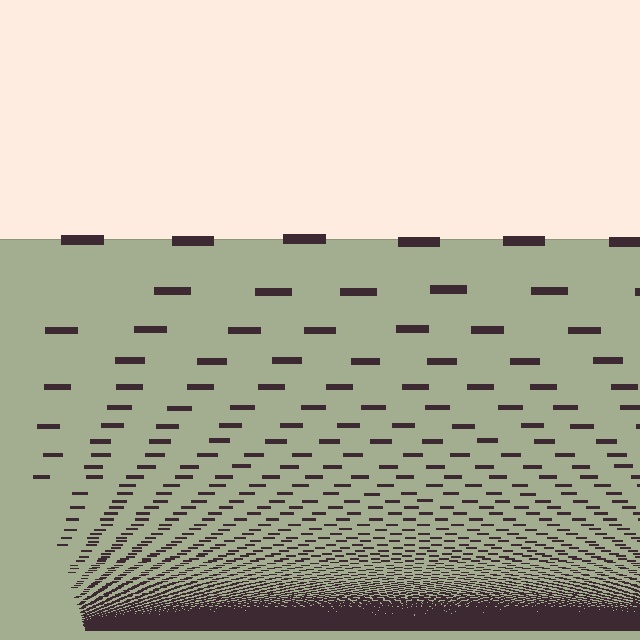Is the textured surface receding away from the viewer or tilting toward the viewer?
The surface appears to tilt toward the viewer. Texture elements get larger and sparser toward the top.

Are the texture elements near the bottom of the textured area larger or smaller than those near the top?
Smaller. The gradient is inverted — elements near the bottom are smaller and denser.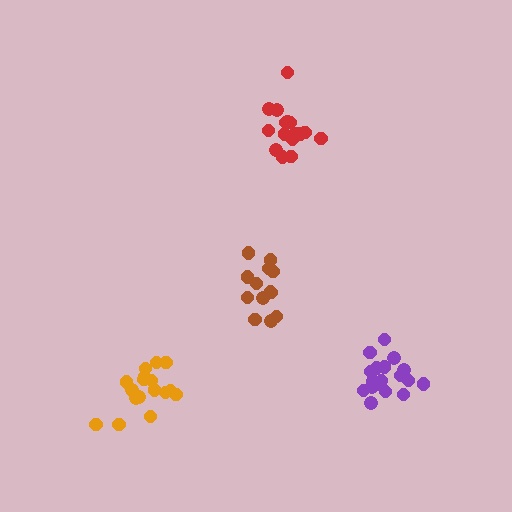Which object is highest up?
The red cluster is topmost.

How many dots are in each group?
Group 1: 13 dots, Group 2: 17 dots, Group 3: 16 dots, Group 4: 18 dots (64 total).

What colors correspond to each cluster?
The clusters are colored: brown, orange, red, purple.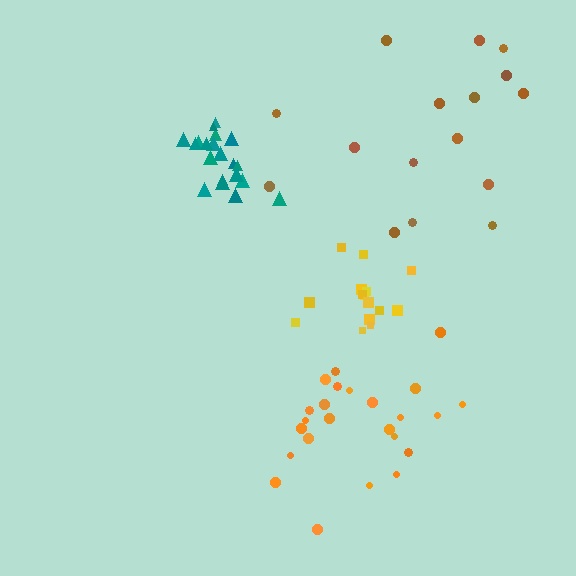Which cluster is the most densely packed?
Teal.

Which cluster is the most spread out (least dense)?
Brown.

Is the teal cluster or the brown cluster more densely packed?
Teal.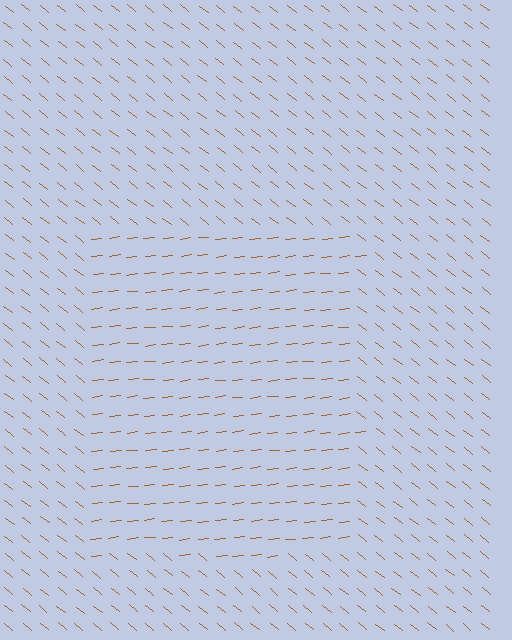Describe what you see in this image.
The image is filled with small brown line segments. A rectangle region in the image has lines oriented differently from the surrounding lines, creating a visible texture boundary.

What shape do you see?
I see a rectangle.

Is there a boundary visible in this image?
Yes, there is a texture boundary formed by a change in line orientation.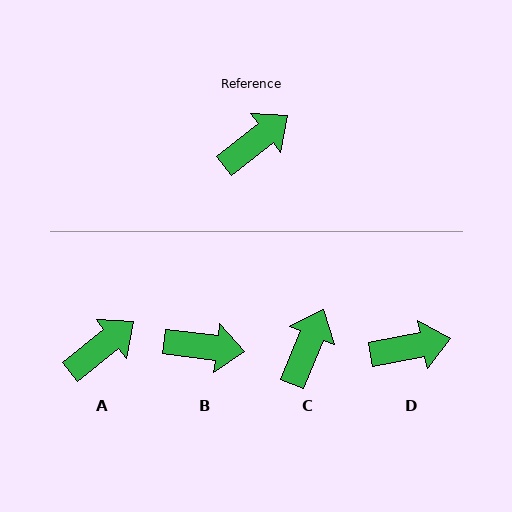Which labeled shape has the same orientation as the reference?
A.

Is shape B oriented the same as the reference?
No, it is off by about 45 degrees.